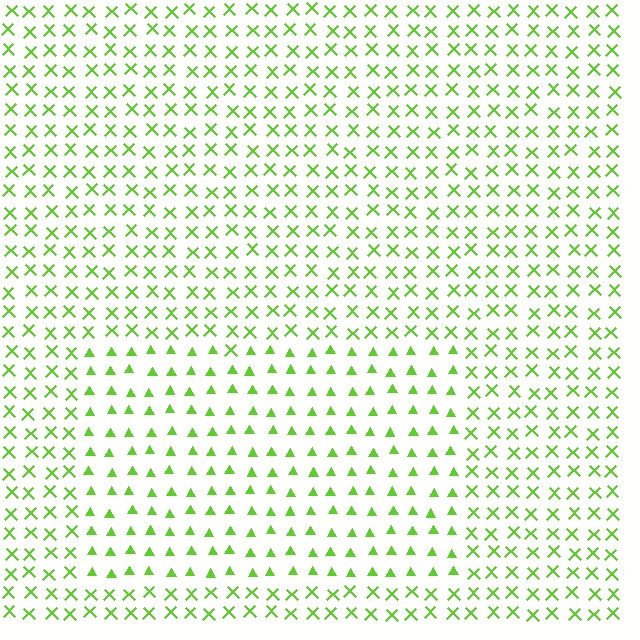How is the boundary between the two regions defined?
The boundary is defined by a change in element shape: triangles inside vs. X marks outside. All elements share the same color and spacing.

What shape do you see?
I see a rectangle.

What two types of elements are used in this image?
The image uses triangles inside the rectangle region and X marks outside it.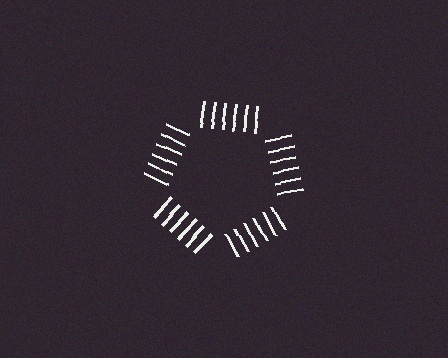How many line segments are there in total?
30 — 6 along each of the 5 edges.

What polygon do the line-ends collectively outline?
An illusory pentagon — the line segments terminate on its edges but no continuous stroke is drawn.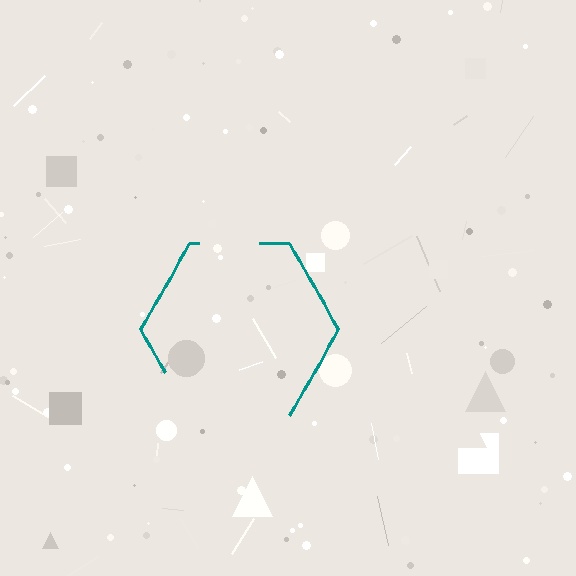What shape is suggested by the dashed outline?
The dashed outline suggests a hexagon.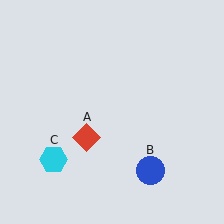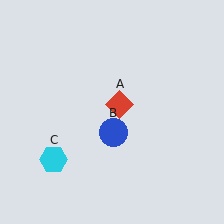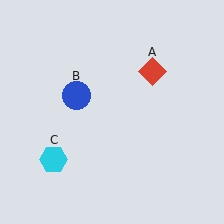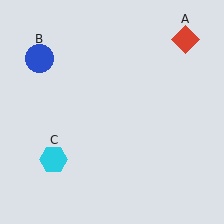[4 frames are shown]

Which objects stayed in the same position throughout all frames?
Cyan hexagon (object C) remained stationary.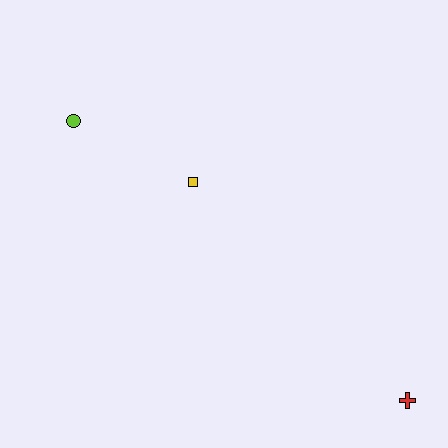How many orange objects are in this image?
There are no orange objects.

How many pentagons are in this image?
There are no pentagons.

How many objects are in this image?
There are 3 objects.